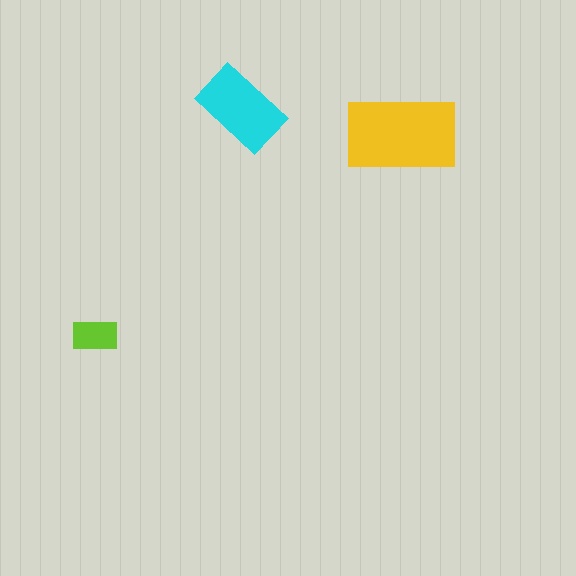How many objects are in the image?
There are 3 objects in the image.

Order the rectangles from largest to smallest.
the yellow one, the cyan one, the lime one.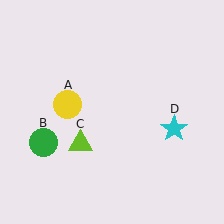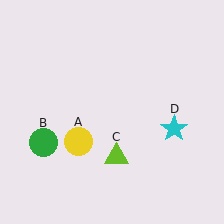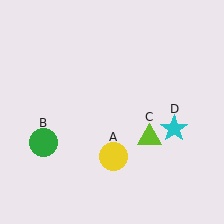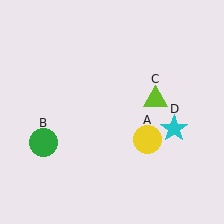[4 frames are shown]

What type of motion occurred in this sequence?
The yellow circle (object A), lime triangle (object C) rotated counterclockwise around the center of the scene.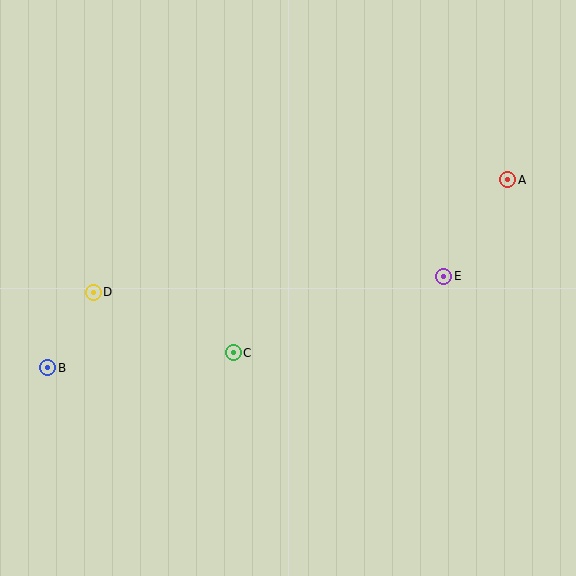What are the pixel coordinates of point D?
Point D is at (93, 292).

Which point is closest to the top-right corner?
Point A is closest to the top-right corner.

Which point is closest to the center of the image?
Point C at (233, 353) is closest to the center.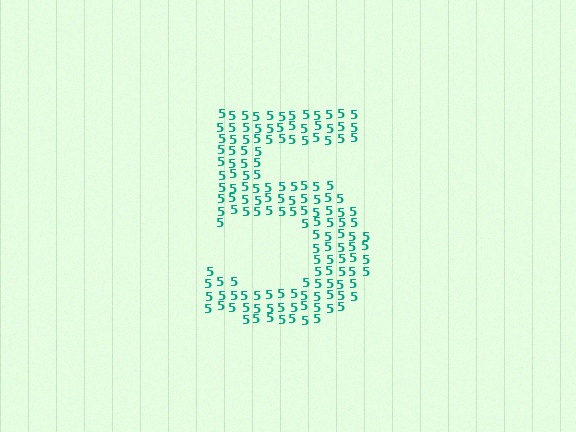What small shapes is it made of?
It is made of small digit 5's.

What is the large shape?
The large shape is the digit 5.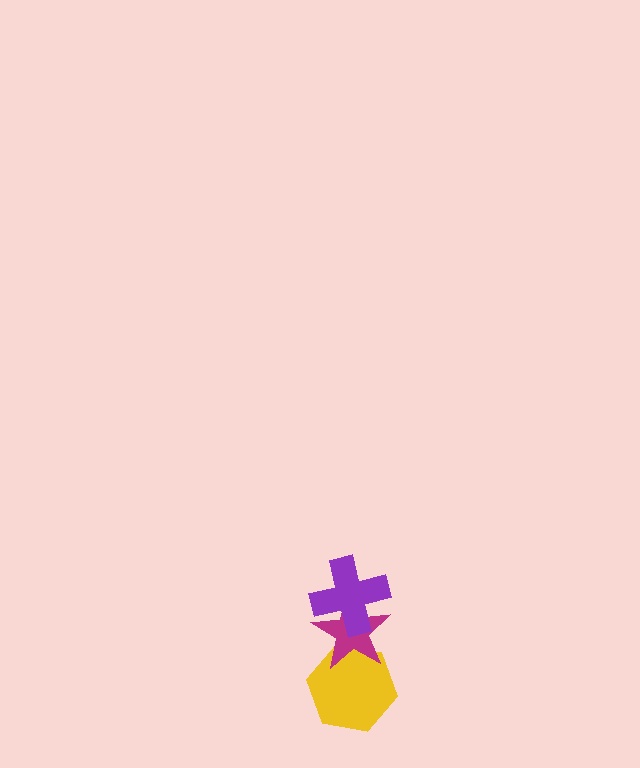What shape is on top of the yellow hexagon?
The magenta star is on top of the yellow hexagon.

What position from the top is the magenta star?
The magenta star is 2nd from the top.